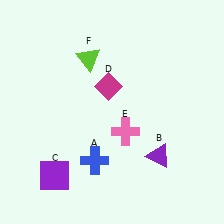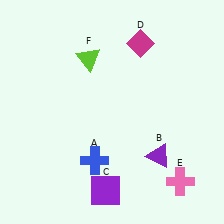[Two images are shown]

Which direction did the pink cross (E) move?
The pink cross (E) moved right.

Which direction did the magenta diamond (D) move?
The magenta diamond (D) moved up.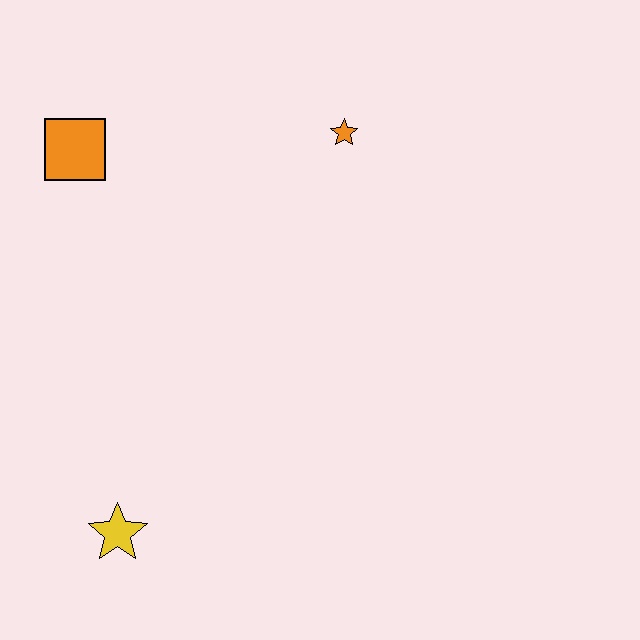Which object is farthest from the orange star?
The yellow star is farthest from the orange star.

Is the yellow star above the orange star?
No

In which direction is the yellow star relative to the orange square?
The yellow star is below the orange square.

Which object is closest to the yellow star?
The orange square is closest to the yellow star.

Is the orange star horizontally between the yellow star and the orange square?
No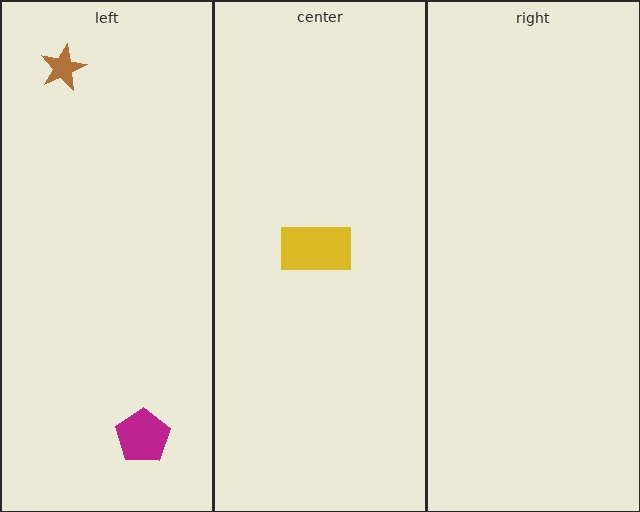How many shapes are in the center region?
1.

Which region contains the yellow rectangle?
The center region.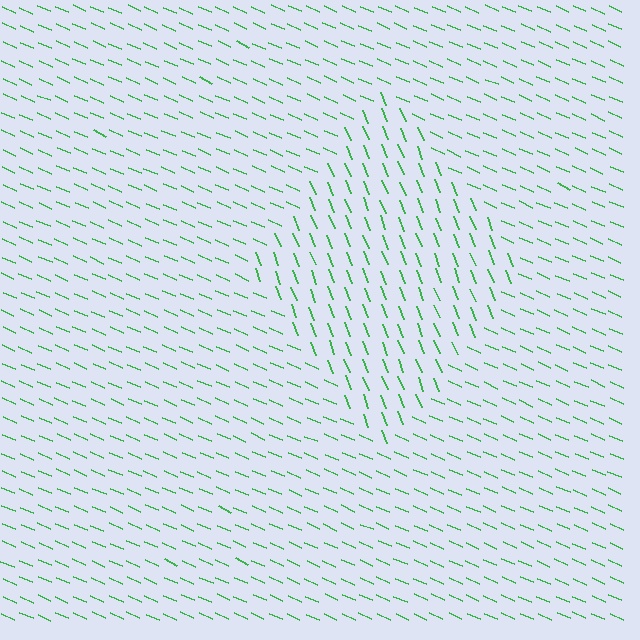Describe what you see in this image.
The image is filled with small green line segments. A diamond region in the image has lines oriented differently from the surrounding lines, creating a visible texture boundary.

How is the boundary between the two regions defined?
The boundary is defined purely by a change in line orientation (approximately 45 degrees difference). All lines are the same color and thickness.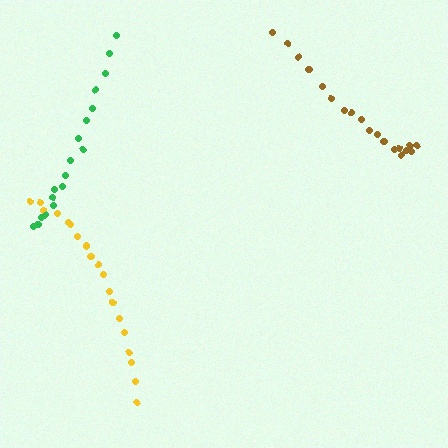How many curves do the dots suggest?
There are 3 distinct paths.